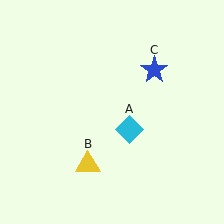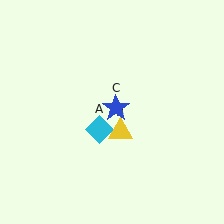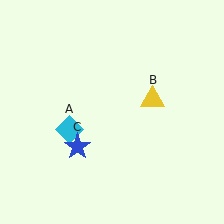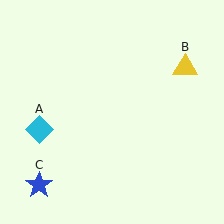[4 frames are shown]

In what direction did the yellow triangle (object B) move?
The yellow triangle (object B) moved up and to the right.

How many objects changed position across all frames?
3 objects changed position: cyan diamond (object A), yellow triangle (object B), blue star (object C).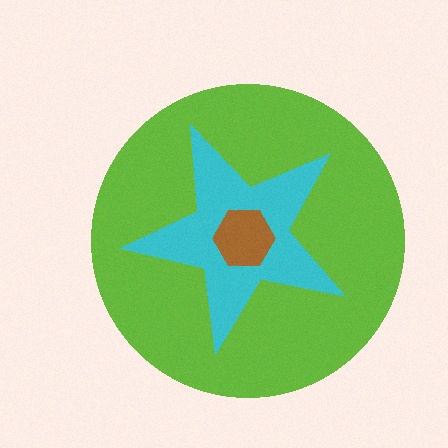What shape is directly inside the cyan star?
The brown hexagon.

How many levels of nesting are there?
3.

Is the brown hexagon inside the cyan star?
Yes.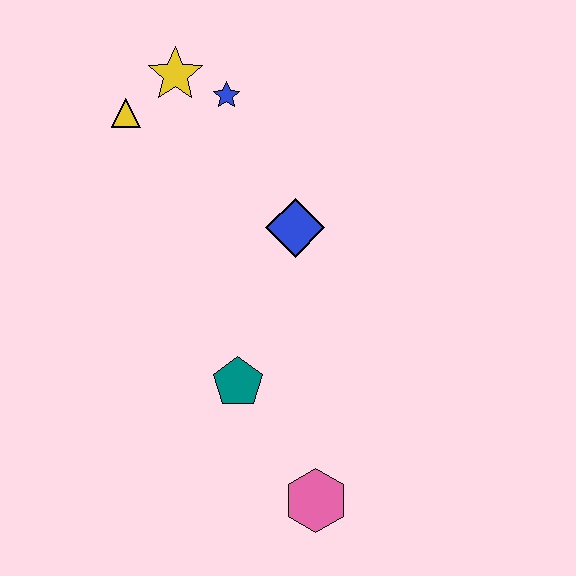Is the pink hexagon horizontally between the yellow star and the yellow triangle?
No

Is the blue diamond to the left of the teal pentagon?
No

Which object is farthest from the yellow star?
The pink hexagon is farthest from the yellow star.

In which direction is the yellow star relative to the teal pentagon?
The yellow star is above the teal pentagon.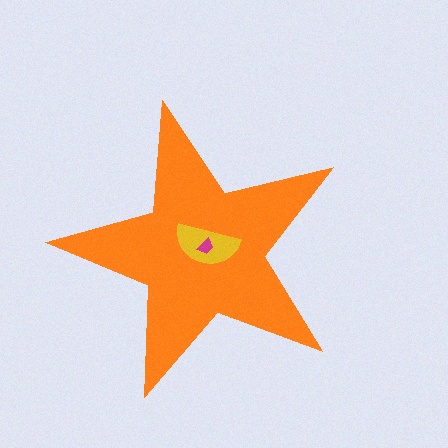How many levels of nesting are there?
3.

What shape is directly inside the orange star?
The yellow semicircle.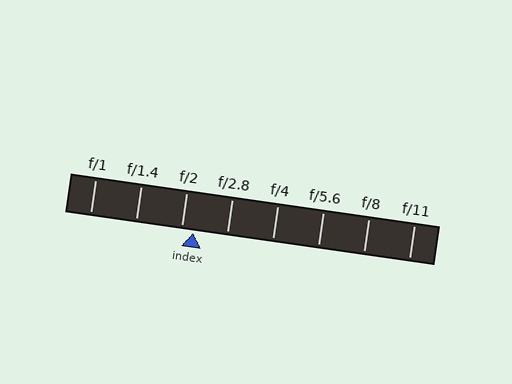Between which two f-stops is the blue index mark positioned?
The index mark is between f/2 and f/2.8.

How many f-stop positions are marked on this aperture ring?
There are 8 f-stop positions marked.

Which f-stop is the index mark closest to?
The index mark is closest to f/2.